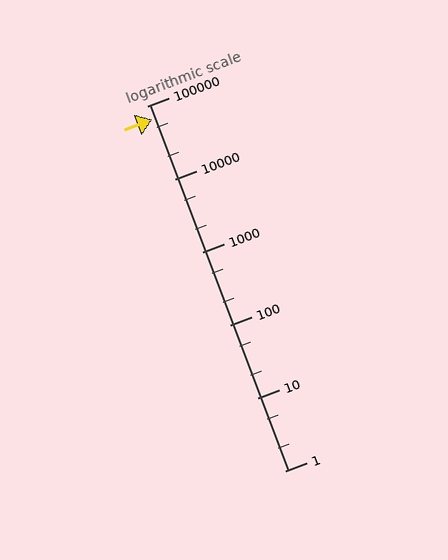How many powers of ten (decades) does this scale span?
The scale spans 5 decades, from 1 to 100000.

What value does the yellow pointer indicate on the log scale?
The pointer indicates approximately 66000.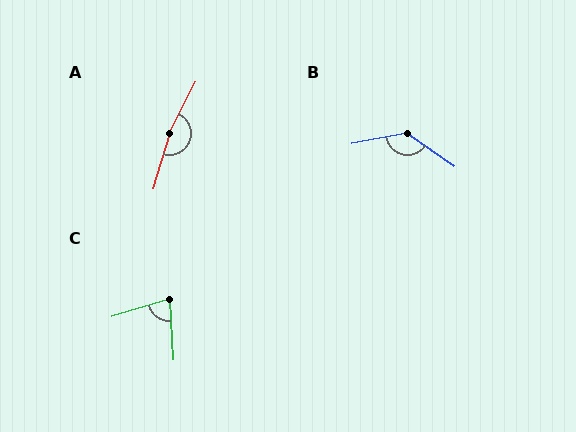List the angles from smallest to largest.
C (77°), B (134°), A (170°).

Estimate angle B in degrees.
Approximately 134 degrees.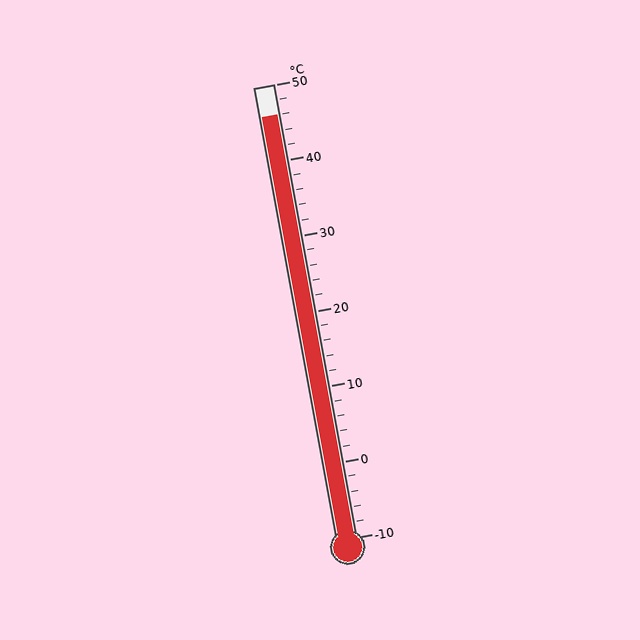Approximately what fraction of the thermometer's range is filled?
The thermometer is filled to approximately 95% of its range.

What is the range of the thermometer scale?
The thermometer scale ranges from -10°C to 50°C.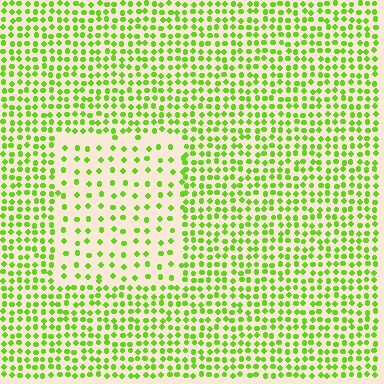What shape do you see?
I see a rectangle.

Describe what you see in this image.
The image contains small lime elements arranged at two different densities. A rectangle-shaped region is visible where the elements are less densely packed than the surrounding area.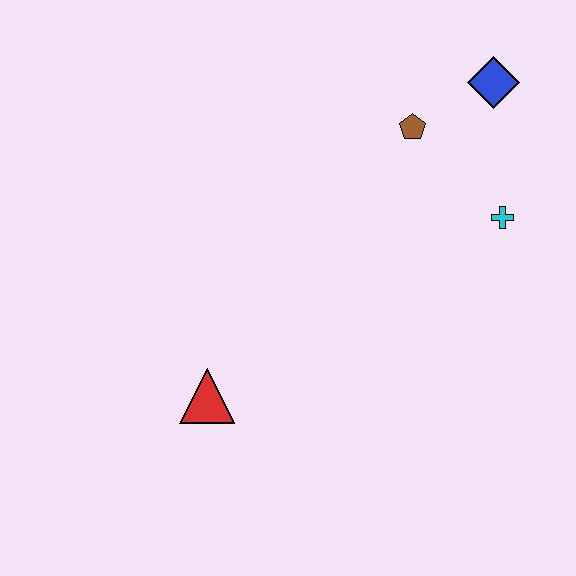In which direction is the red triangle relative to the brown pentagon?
The red triangle is below the brown pentagon.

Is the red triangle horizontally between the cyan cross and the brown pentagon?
No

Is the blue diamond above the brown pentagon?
Yes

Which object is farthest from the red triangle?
The blue diamond is farthest from the red triangle.